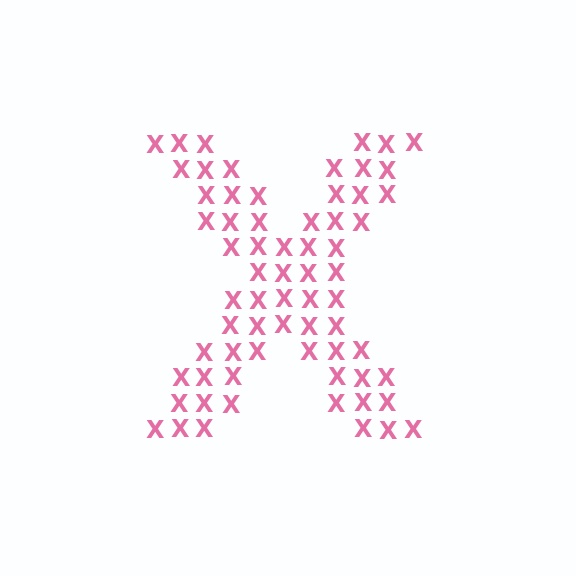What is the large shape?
The large shape is the letter X.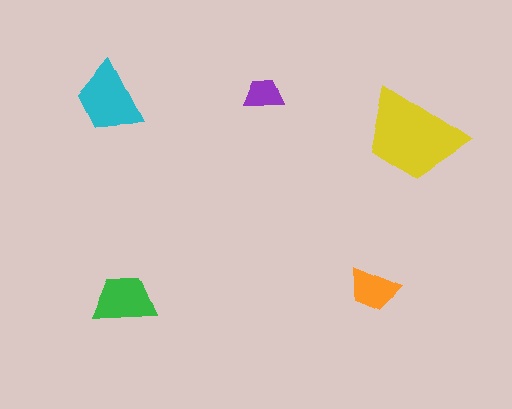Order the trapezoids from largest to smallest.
the yellow one, the cyan one, the green one, the orange one, the purple one.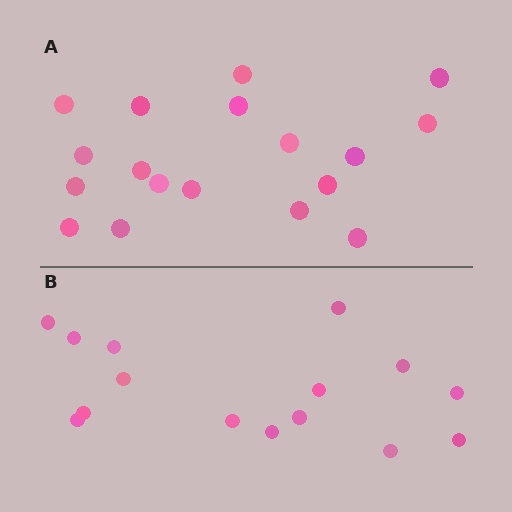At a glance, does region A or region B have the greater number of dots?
Region A (the top region) has more dots.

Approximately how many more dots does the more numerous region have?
Region A has just a few more — roughly 2 or 3 more dots than region B.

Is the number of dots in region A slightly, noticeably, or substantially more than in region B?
Region A has only slightly more — the two regions are fairly close. The ratio is roughly 1.2 to 1.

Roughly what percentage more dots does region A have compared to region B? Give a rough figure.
About 20% more.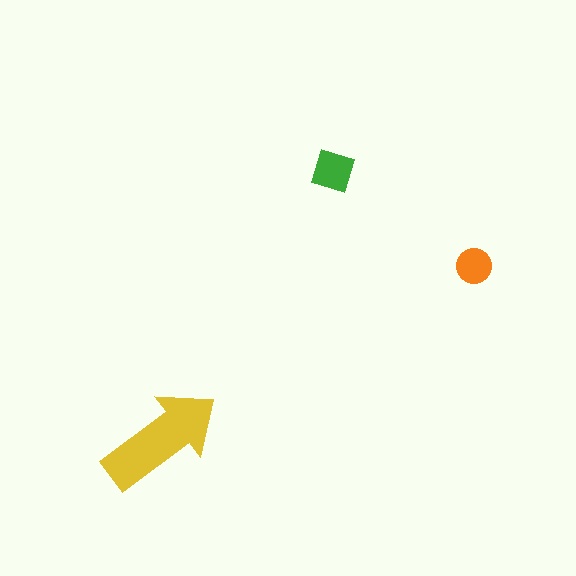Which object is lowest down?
The yellow arrow is bottommost.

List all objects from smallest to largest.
The orange circle, the green square, the yellow arrow.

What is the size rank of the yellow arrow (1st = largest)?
1st.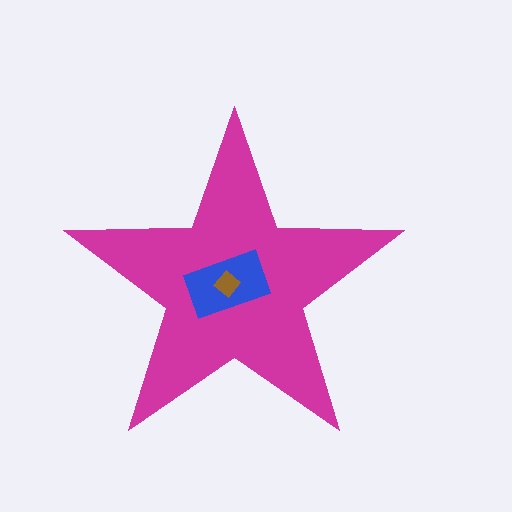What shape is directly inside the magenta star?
The blue rectangle.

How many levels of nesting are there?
3.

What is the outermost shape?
The magenta star.